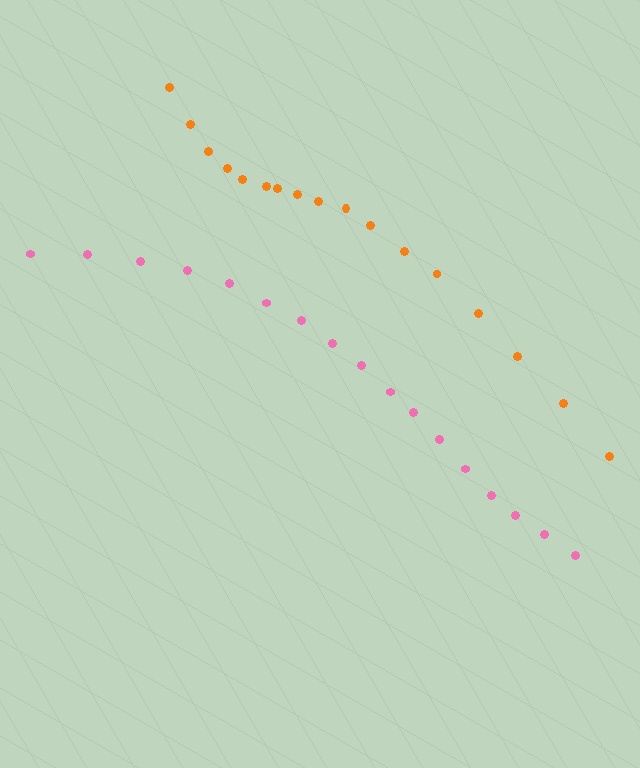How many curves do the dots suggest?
There are 2 distinct paths.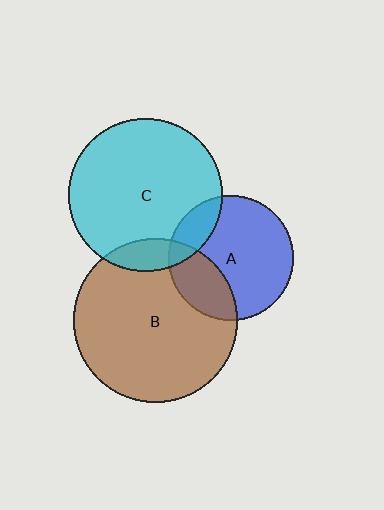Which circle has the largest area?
Circle B (brown).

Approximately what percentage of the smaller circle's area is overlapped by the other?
Approximately 15%.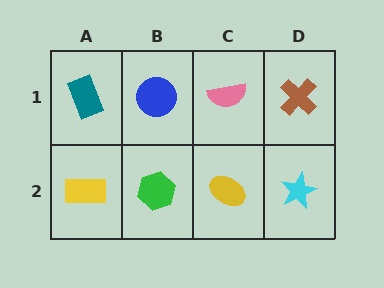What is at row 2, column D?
A cyan star.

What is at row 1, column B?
A blue circle.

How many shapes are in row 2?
4 shapes.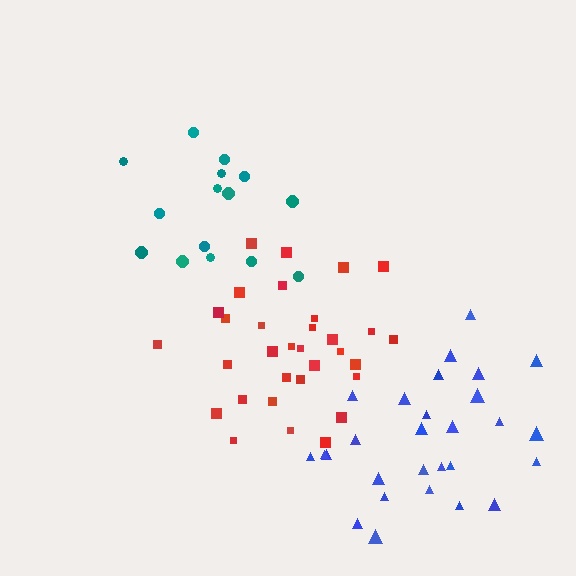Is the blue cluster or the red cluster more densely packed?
Red.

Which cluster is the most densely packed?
Red.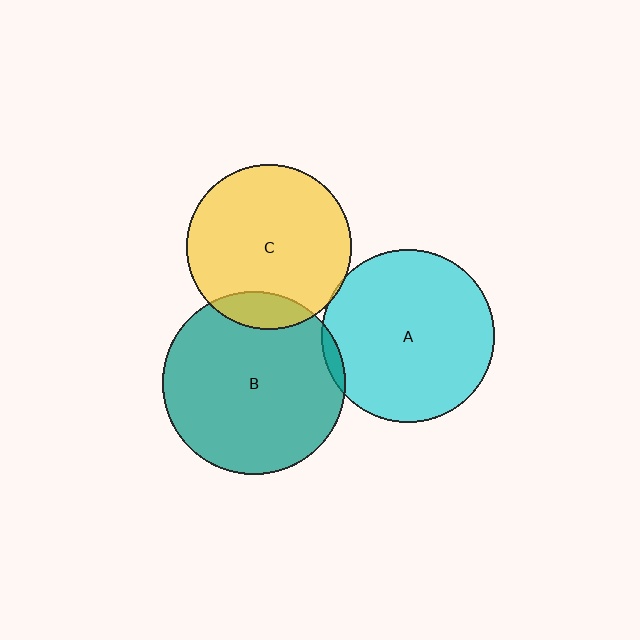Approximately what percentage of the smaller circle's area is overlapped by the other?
Approximately 5%.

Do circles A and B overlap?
Yes.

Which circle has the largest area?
Circle B (teal).